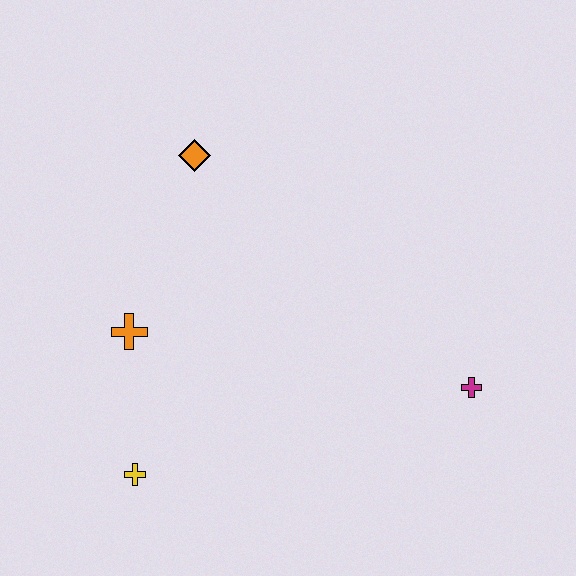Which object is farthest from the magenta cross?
The orange diamond is farthest from the magenta cross.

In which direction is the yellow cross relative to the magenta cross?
The yellow cross is to the left of the magenta cross.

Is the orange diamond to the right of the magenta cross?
No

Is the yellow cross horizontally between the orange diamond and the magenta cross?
No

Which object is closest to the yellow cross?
The orange cross is closest to the yellow cross.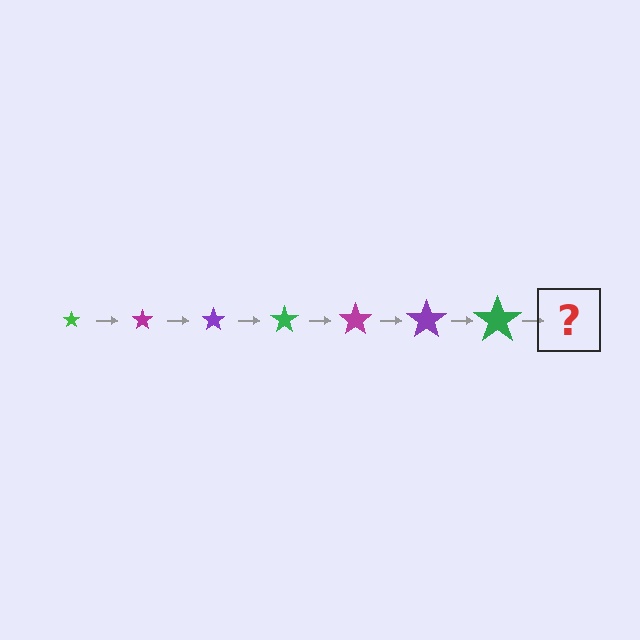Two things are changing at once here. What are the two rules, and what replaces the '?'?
The two rules are that the star grows larger each step and the color cycles through green, magenta, and purple. The '?' should be a magenta star, larger than the previous one.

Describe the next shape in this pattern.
It should be a magenta star, larger than the previous one.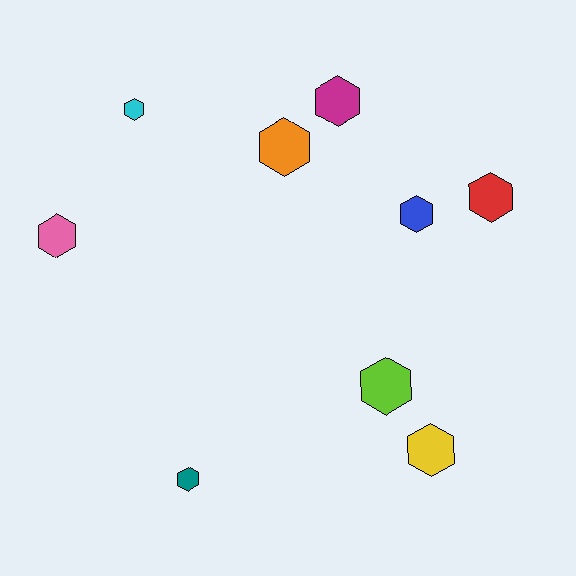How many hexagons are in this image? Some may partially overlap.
There are 9 hexagons.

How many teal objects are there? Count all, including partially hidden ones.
There is 1 teal object.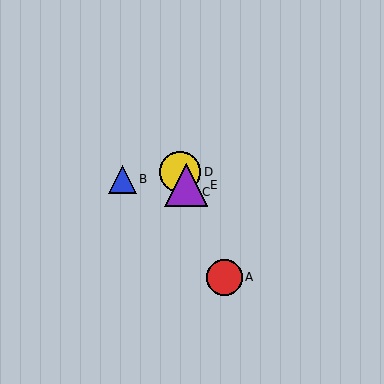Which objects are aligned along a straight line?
Objects A, C, D, E are aligned along a straight line.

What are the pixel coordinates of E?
Object E is at (186, 185).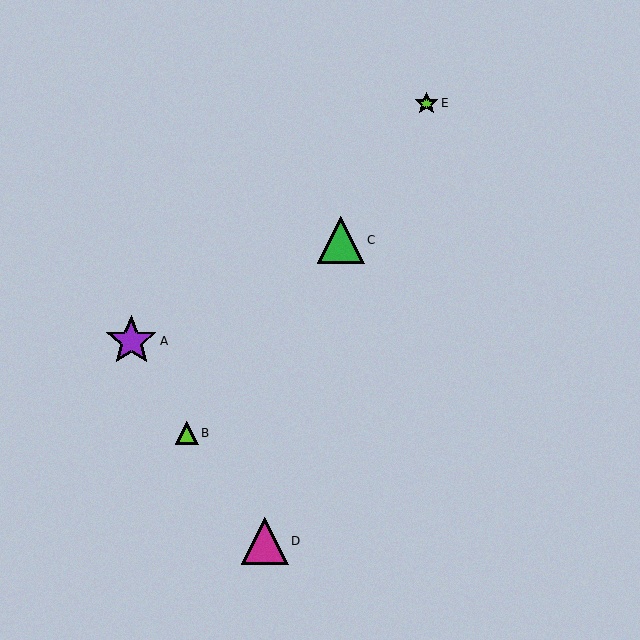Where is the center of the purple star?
The center of the purple star is at (131, 341).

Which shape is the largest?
The purple star (labeled A) is the largest.